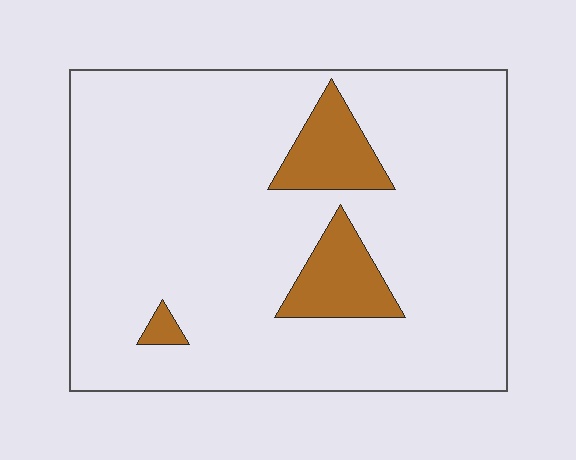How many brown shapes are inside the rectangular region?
3.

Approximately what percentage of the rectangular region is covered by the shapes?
Approximately 10%.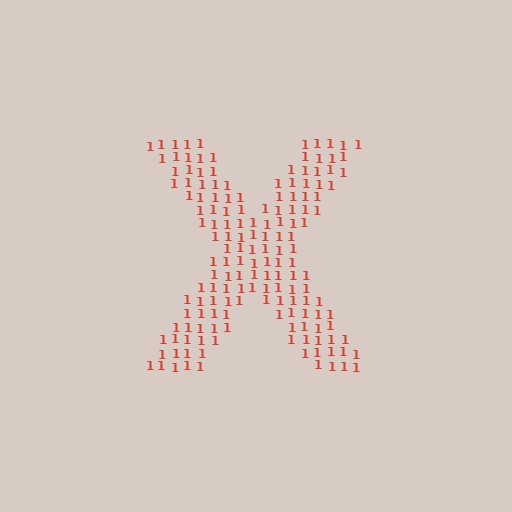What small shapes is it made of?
It is made of small digit 1's.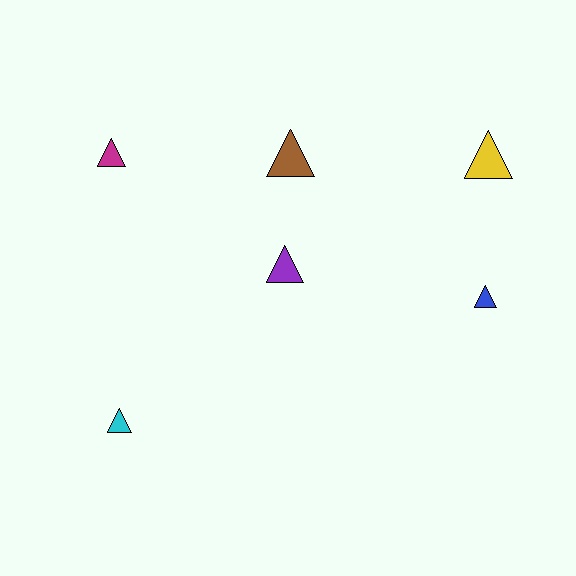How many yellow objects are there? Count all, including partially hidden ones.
There is 1 yellow object.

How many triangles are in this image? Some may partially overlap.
There are 6 triangles.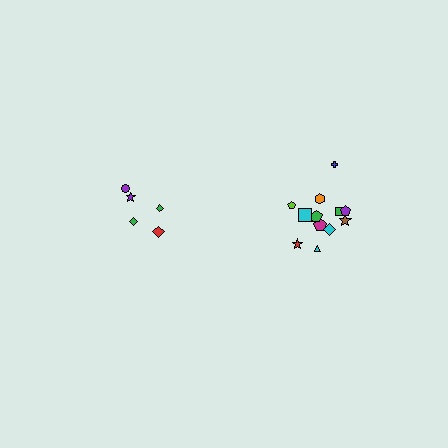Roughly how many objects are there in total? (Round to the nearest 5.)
Roughly 15 objects in total.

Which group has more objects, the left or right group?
The right group.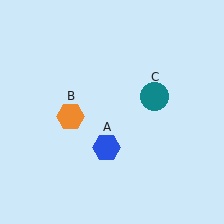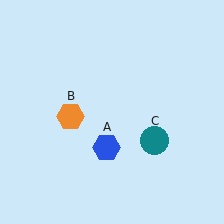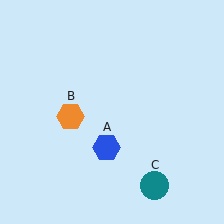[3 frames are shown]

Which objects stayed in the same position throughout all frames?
Blue hexagon (object A) and orange hexagon (object B) remained stationary.